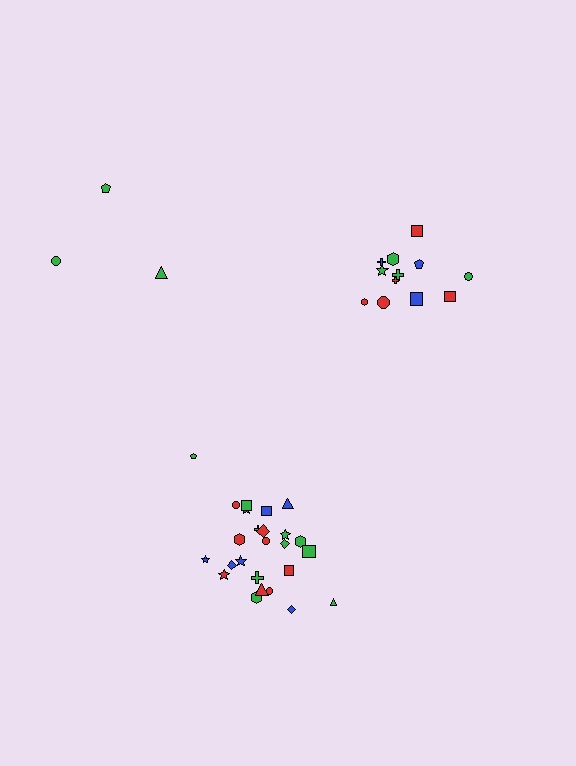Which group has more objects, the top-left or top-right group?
The top-right group.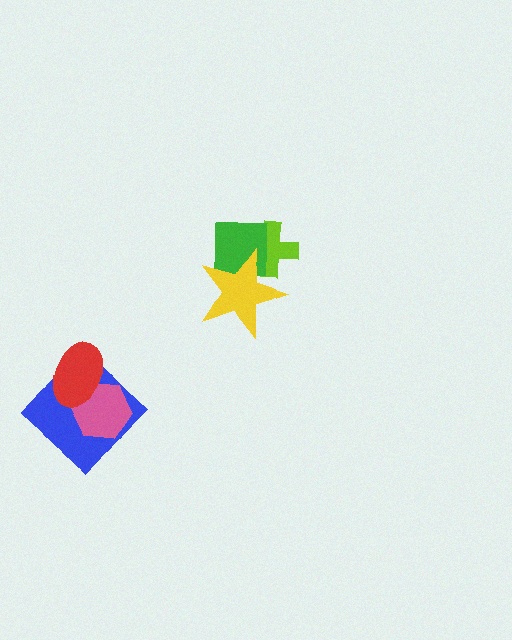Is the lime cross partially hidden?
Yes, it is partially covered by another shape.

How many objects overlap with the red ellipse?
2 objects overlap with the red ellipse.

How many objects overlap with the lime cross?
2 objects overlap with the lime cross.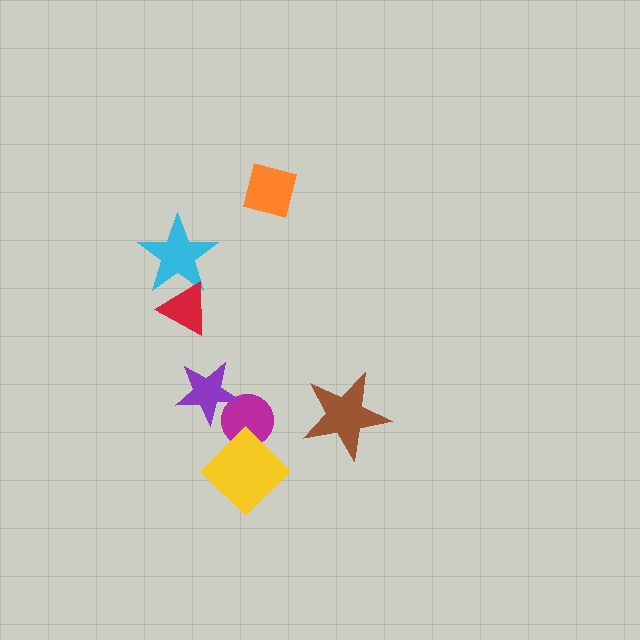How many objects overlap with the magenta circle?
2 objects overlap with the magenta circle.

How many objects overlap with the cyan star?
1 object overlaps with the cyan star.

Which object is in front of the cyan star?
The red triangle is in front of the cyan star.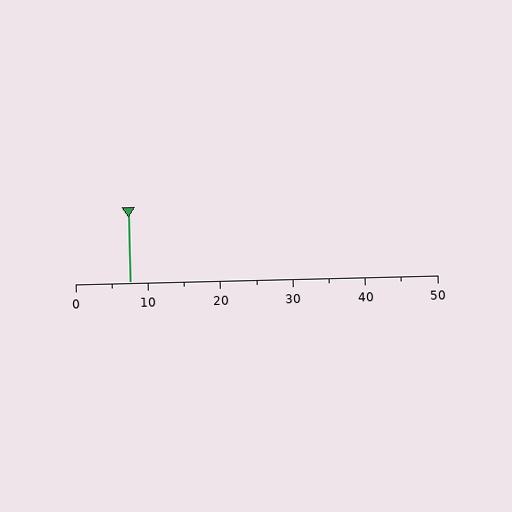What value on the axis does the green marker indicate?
The marker indicates approximately 7.5.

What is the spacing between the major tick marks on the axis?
The major ticks are spaced 10 apart.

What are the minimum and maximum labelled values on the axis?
The axis runs from 0 to 50.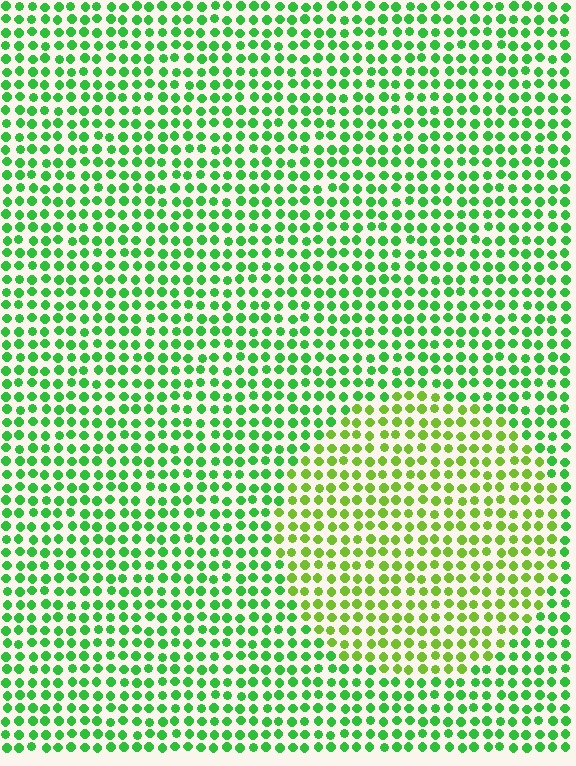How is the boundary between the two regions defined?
The boundary is defined purely by a slight shift in hue (about 33 degrees). Spacing, size, and orientation are identical on both sides.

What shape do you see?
I see a circle.